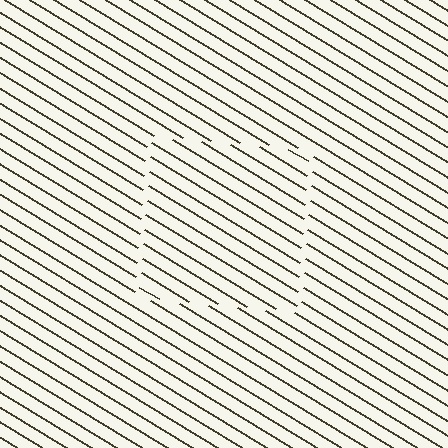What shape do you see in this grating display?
An illusory square. The interior of the shape contains the same grating, shifted by half a period — the contour is defined by the phase discontinuity where line-ends from the inner and outer gratings abut.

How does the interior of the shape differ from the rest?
The interior of the shape contains the same grating, shifted by half a period — the contour is defined by the phase discontinuity where line-ends from the inner and outer gratings abut.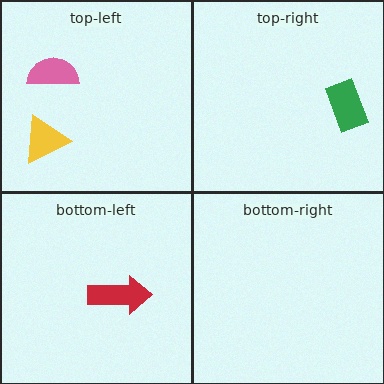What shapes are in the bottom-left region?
The red arrow.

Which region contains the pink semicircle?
The top-left region.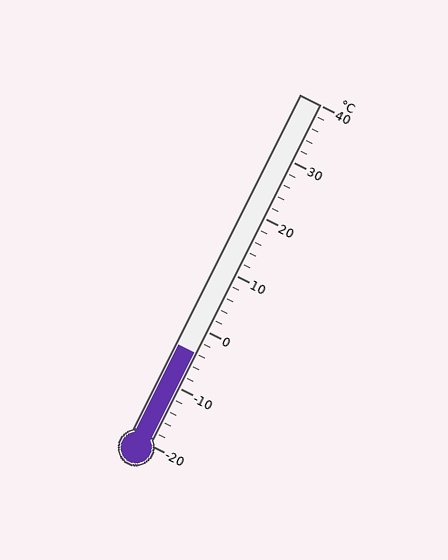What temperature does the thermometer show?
The thermometer shows approximately -4°C.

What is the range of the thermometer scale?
The thermometer scale ranges from -20°C to 40°C.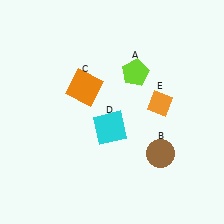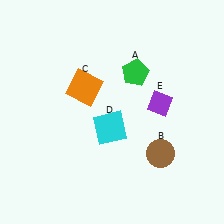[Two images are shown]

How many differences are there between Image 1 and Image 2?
There are 2 differences between the two images.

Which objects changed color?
A changed from lime to green. E changed from orange to purple.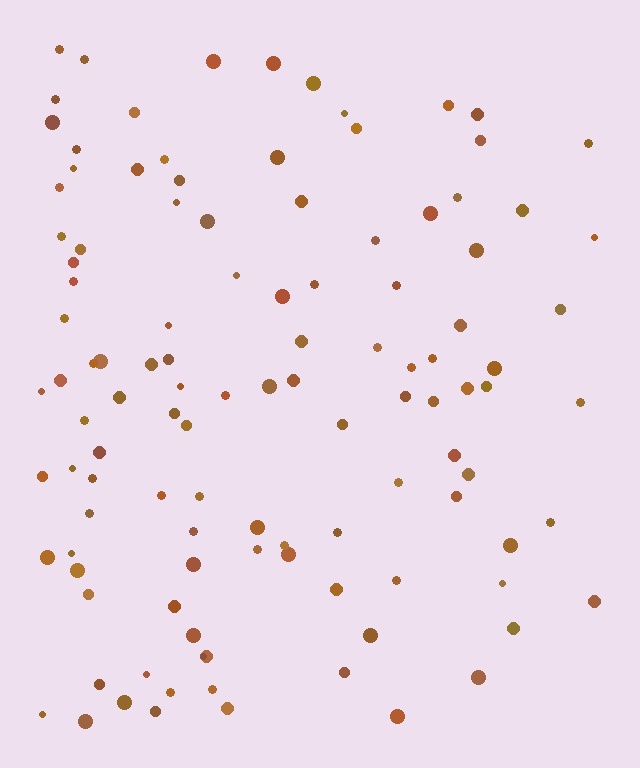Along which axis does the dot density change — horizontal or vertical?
Horizontal.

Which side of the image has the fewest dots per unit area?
The right.